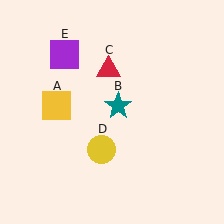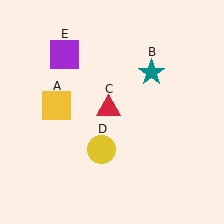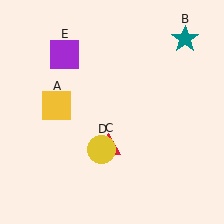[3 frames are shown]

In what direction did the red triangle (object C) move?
The red triangle (object C) moved down.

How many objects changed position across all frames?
2 objects changed position: teal star (object B), red triangle (object C).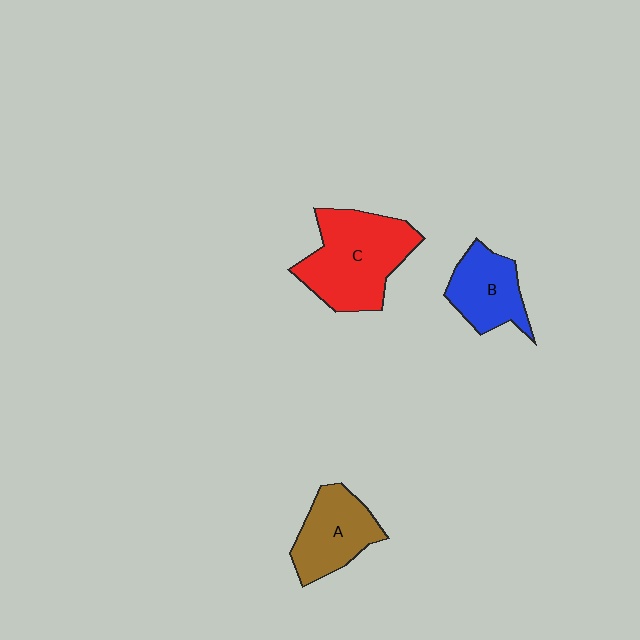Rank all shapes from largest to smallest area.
From largest to smallest: C (red), A (brown), B (blue).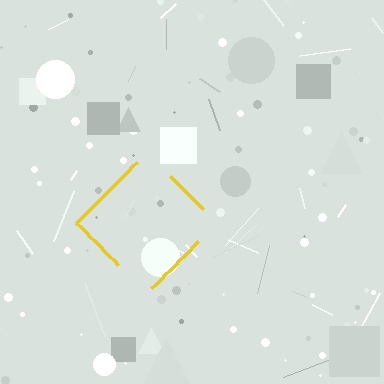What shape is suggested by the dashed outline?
The dashed outline suggests a diamond.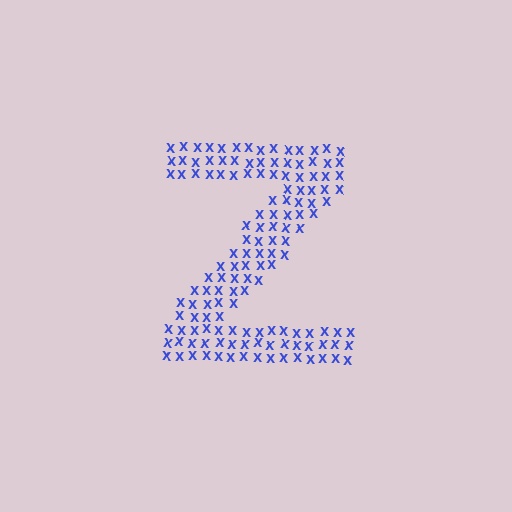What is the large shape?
The large shape is the letter Z.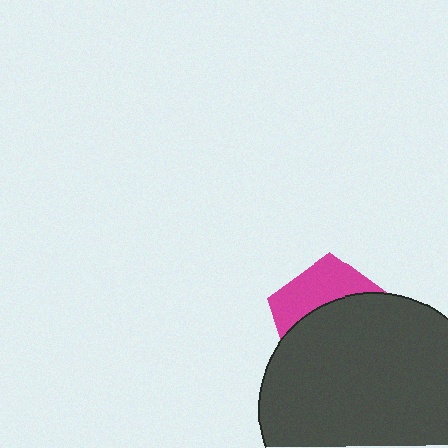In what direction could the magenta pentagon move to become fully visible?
The magenta pentagon could move up. That would shift it out from behind the dark gray circle entirely.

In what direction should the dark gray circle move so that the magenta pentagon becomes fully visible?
The dark gray circle should move down. That is the shortest direction to clear the overlap and leave the magenta pentagon fully visible.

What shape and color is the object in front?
The object in front is a dark gray circle.